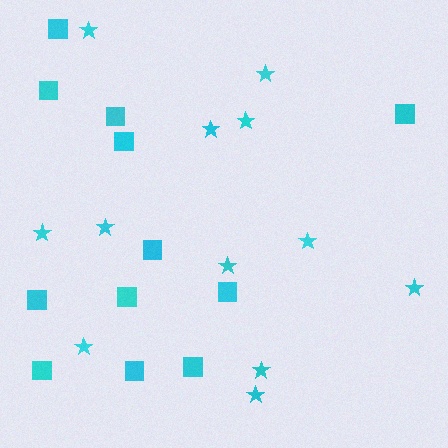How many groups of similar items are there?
There are 2 groups: one group of squares (12) and one group of stars (12).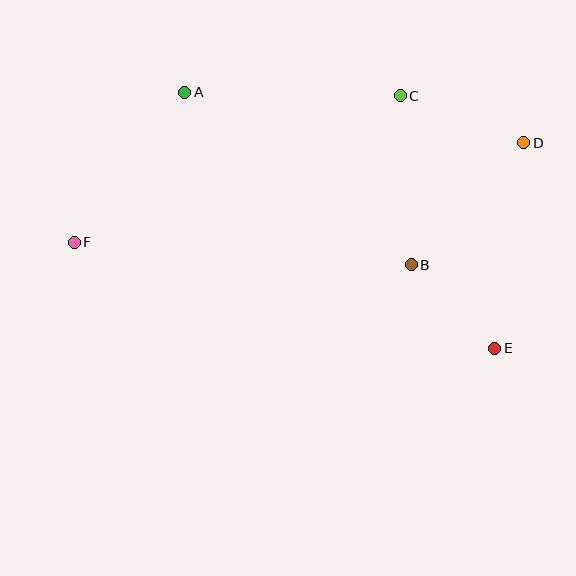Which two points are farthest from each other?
Points D and F are farthest from each other.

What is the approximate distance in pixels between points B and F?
The distance between B and F is approximately 338 pixels.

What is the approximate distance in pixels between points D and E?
The distance between D and E is approximately 207 pixels.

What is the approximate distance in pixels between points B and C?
The distance between B and C is approximately 169 pixels.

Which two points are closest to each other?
Points B and E are closest to each other.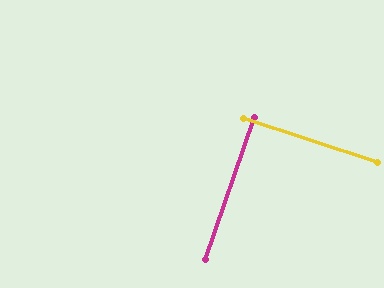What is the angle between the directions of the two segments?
Approximately 90 degrees.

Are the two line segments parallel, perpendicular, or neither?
Perpendicular — they meet at approximately 90°.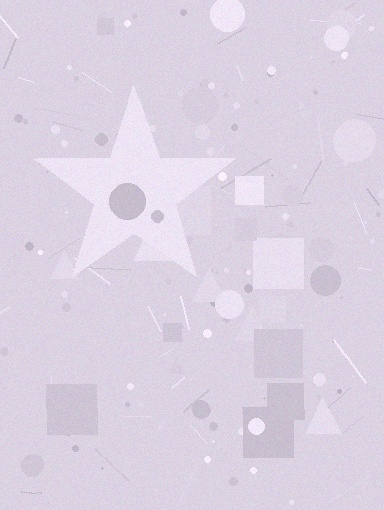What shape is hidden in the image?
A star is hidden in the image.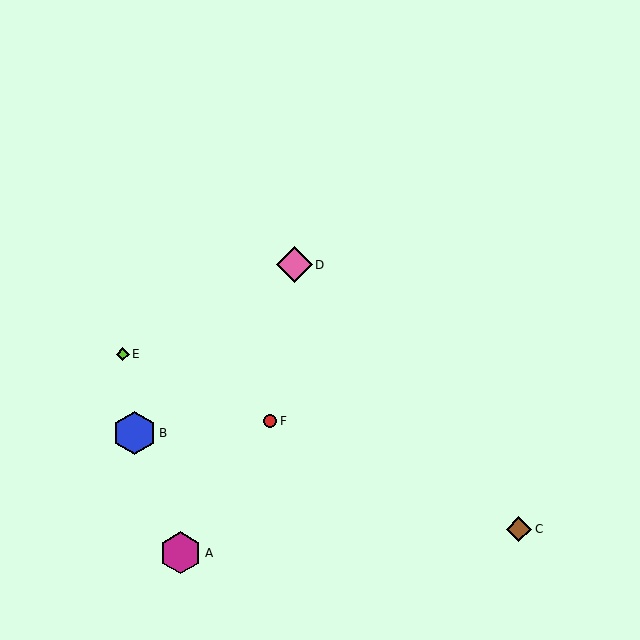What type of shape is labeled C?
Shape C is a brown diamond.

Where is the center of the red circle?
The center of the red circle is at (270, 421).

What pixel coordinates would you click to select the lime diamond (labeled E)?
Click at (123, 354) to select the lime diamond E.